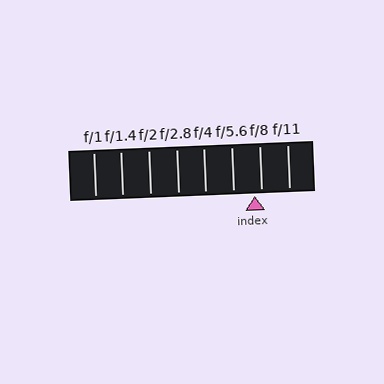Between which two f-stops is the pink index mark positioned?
The index mark is between f/5.6 and f/8.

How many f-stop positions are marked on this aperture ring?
There are 8 f-stop positions marked.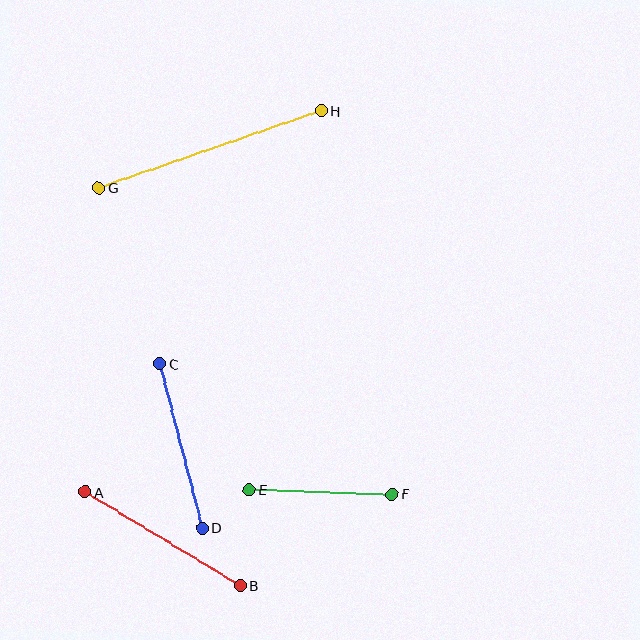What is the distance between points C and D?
The distance is approximately 170 pixels.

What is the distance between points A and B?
The distance is approximately 181 pixels.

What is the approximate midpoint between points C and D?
The midpoint is at approximately (181, 446) pixels.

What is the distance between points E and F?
The distance is approximately 143 pixels.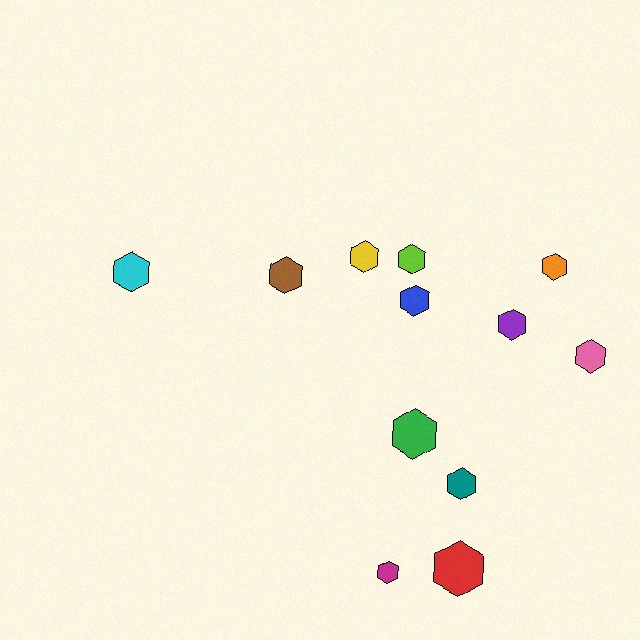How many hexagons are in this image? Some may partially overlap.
There are 12 hexagons.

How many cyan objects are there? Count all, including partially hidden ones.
There is 1 cyan object.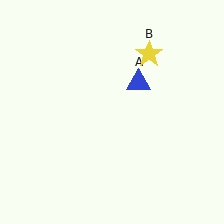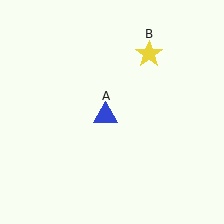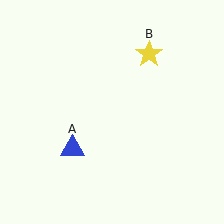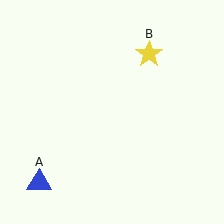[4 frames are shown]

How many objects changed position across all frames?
1 object changed position: blue triangle (object A).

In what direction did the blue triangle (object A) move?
The blue triangle (object A) moved down and to the left.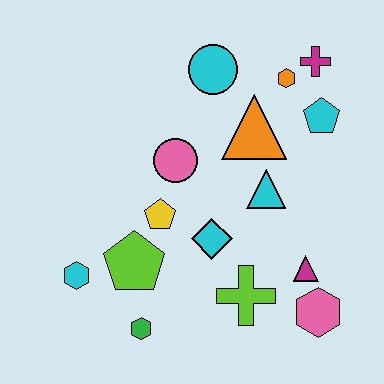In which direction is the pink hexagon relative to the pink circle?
The pink hexagon is below the pink circle.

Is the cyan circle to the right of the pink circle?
Yes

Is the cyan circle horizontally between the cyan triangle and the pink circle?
Yes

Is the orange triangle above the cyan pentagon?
No